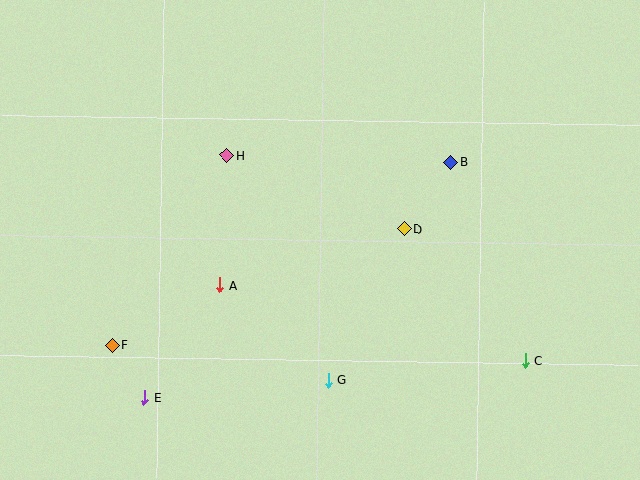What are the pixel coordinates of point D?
Point D is at (404, 229).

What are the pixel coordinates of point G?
Point G is at (328, 380).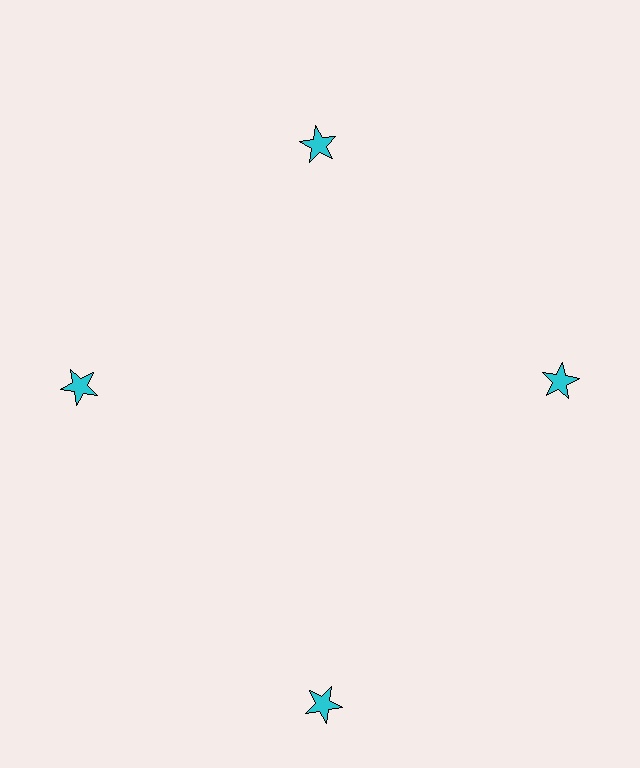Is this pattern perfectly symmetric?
No. The 4 cyan stars are arranged in a ring, but one element near the 6 o'clock position is pushed outward from the center, breaking the 4-fold rotational symmetry.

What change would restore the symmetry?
The symmetry would be restored by moving it inward, back onto the ring so that all 4 stars sit at equal angles and equal distance from the center.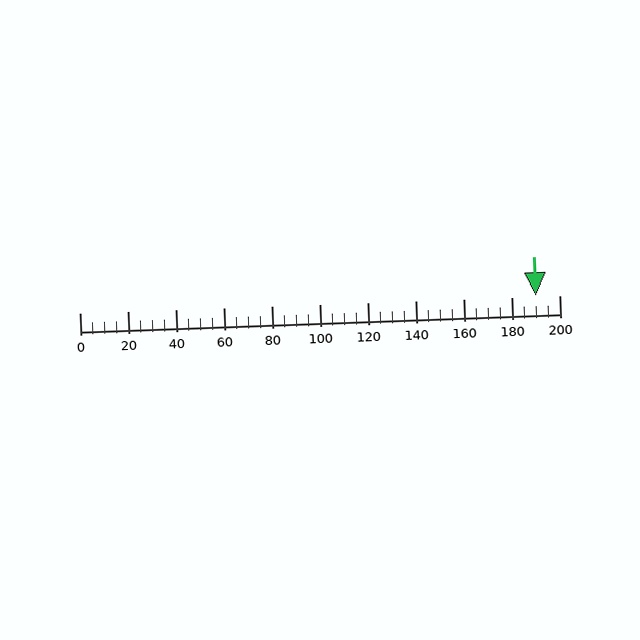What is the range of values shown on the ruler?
The ruler shows values from 0 to 200.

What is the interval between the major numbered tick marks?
The major tick marks are spaced 20 units apart.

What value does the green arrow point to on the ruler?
The green arrow points to approximately 190.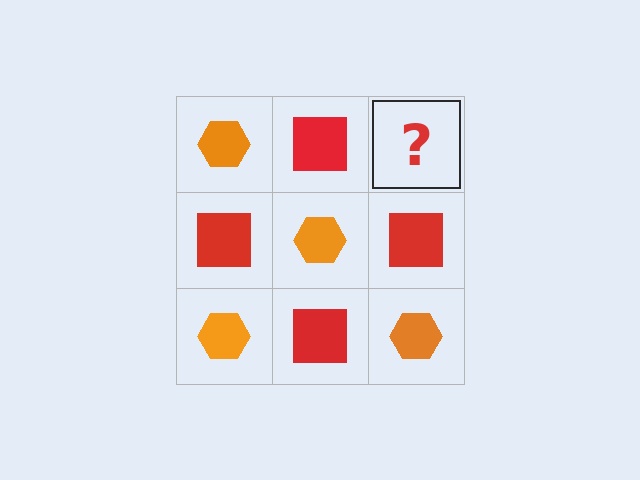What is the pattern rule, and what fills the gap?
The rule is that it alternates orange hexagon and red square in a checkerboard pattern. The gap should be filled with an orange hexagon.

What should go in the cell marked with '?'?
The missing cell should contain an orange hexagon.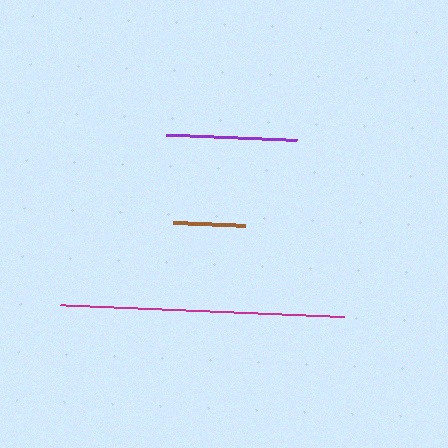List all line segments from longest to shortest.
From longest to shortest: magenta, purple, brown.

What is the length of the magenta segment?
The magenta segment is approximately 284 pixels long.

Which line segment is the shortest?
The brown line is the shortest at approximately 72 pixels.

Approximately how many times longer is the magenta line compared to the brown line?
The magenta line is approximately 3.9 times the length of the brown line.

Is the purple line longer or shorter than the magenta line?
The magenta line is longer than the purple line.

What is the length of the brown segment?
The brown segment is approximately 72 pixels long.